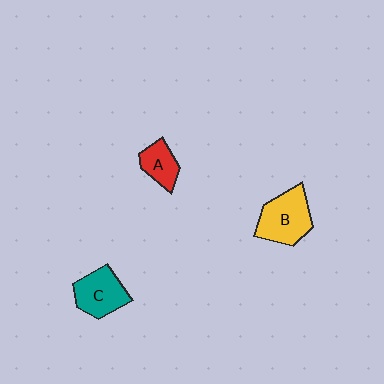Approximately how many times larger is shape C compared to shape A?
Approximately 1.5 times.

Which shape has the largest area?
Shape B (yellow).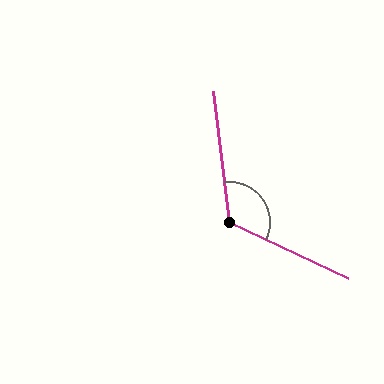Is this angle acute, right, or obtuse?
It is obtuse.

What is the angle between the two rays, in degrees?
Approximately 122 degrees.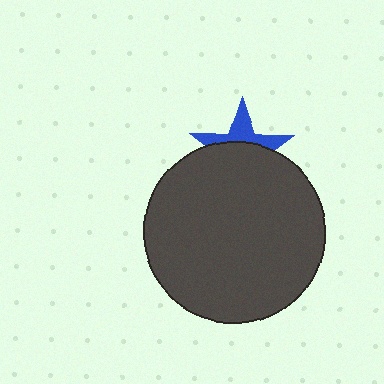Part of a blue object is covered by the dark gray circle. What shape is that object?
It is a star.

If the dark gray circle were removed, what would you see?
You would see the complete blue star.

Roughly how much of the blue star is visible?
A small part of it is visible (roughly 38%).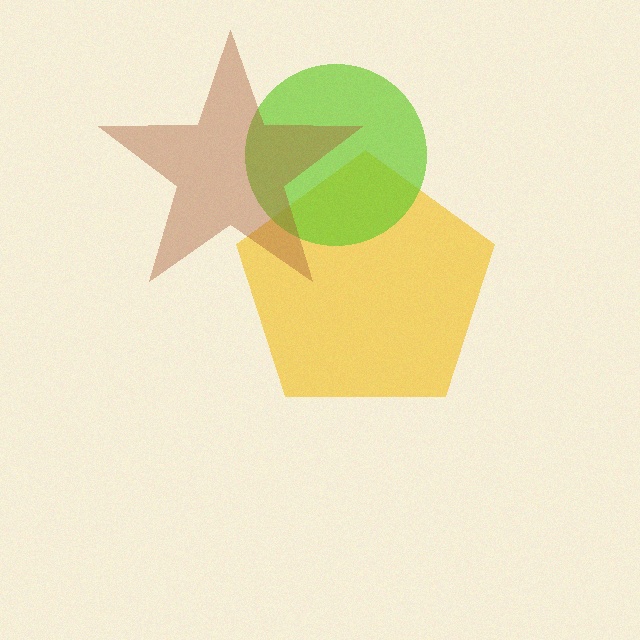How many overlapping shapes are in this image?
There are 3 overlapping shapes in the image.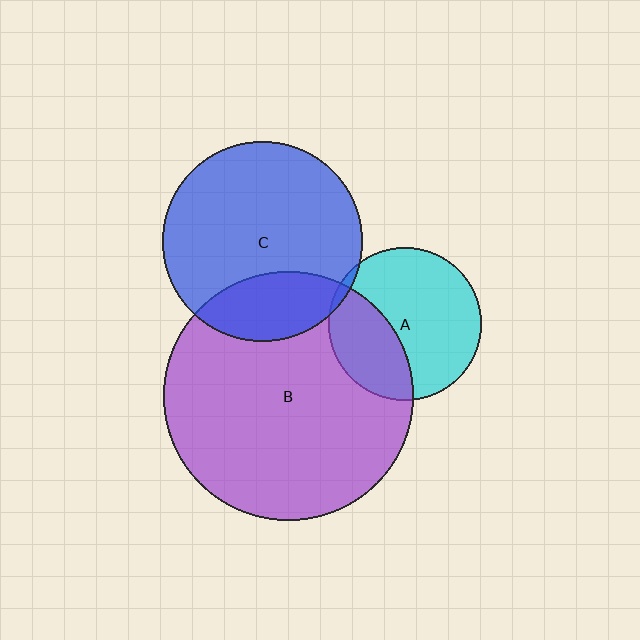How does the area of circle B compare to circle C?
Approximately 1.6 times.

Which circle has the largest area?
Circle B (purple).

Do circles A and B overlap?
Yes.